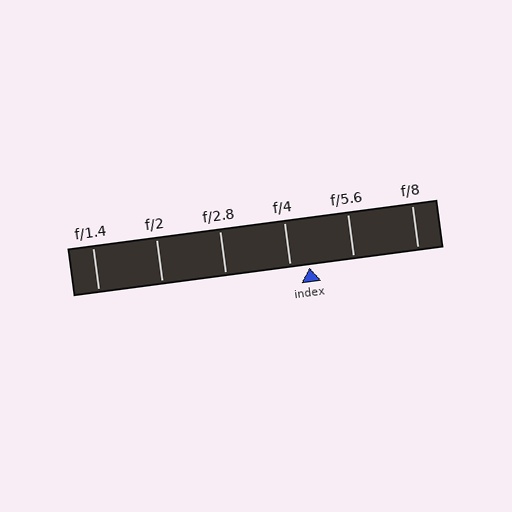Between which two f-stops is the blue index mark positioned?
The index mark is between f/4 and f/5.6.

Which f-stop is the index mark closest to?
The index mark is closest to f/4.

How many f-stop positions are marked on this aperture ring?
There are 6 f-stop positions marked.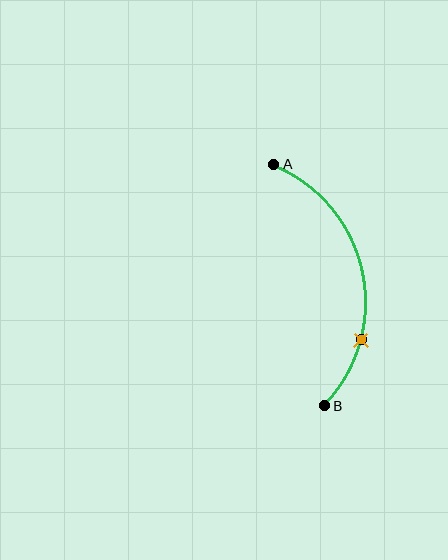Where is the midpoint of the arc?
The arc midpoint is the point on the curve farthest from the straight line joining A and B. It sits to the right of that line.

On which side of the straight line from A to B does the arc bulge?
The arc bulges to the right of the straight line connecting A and B.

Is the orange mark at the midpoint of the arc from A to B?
No. The orange mark lies on the arc but is closer to endpoint B. The arc midpoint would be at the point on the curve equidistant along the arc from both A and B.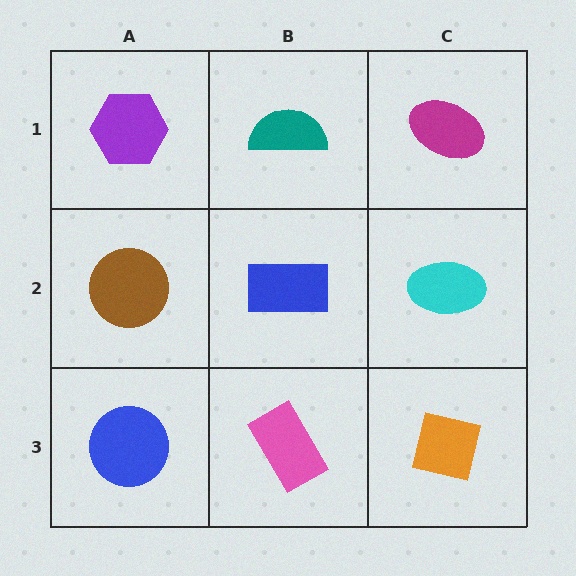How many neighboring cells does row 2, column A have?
3.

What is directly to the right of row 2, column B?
A cyan ellipse.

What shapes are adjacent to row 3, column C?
A cyan ellipse (row 2, column C), a pink rectangle (row 3, column B).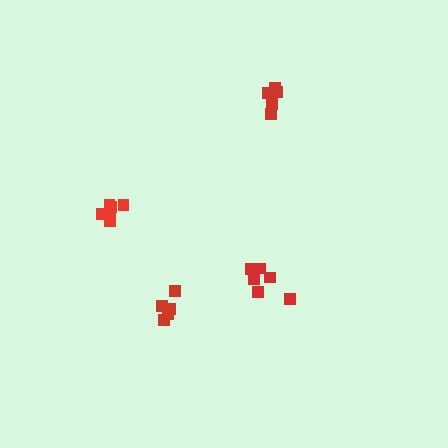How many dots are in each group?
Group 1: 5 dots, Group 2: 6 dots, Group 3: 5 dots, Group 4: 7 dots (23 total).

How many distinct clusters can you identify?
There are 4 distinct clusters.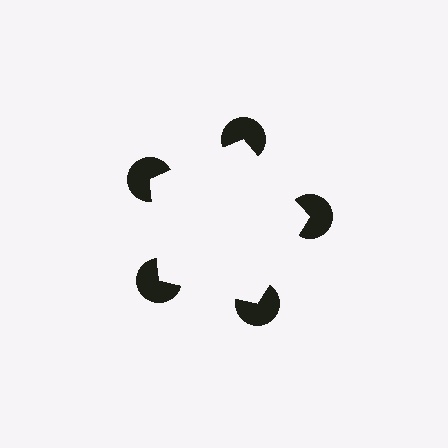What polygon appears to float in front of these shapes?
An illusory pentagon — its edges are inferred from the aligned wedge cuts in the pac-man discs, not physically drawn.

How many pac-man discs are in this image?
There are 5 — one at each vertex of the illusory pentagon.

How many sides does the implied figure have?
5 sides.